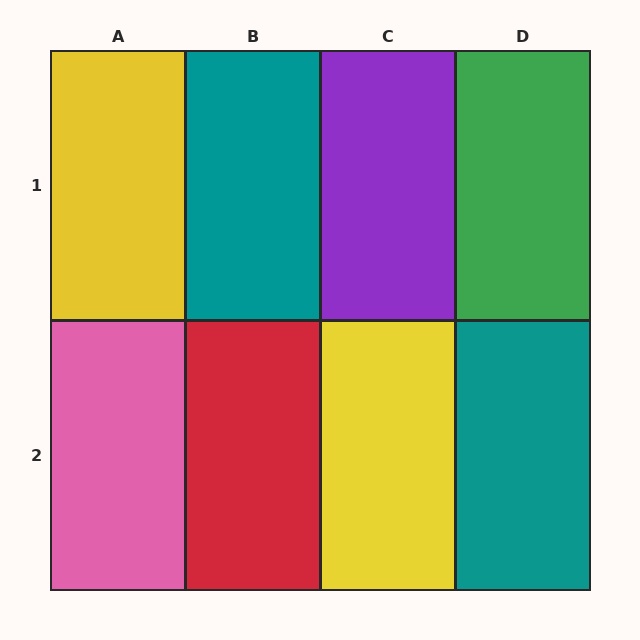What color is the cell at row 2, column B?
Red.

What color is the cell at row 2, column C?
Yellow.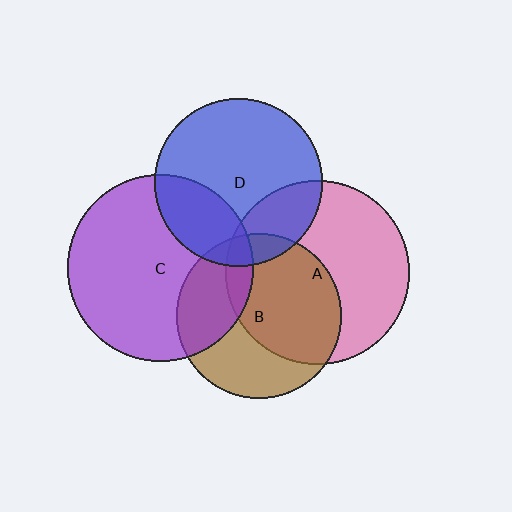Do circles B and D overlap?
Yes.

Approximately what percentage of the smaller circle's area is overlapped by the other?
Approximately 10%.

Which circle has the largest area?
Circle C (purple).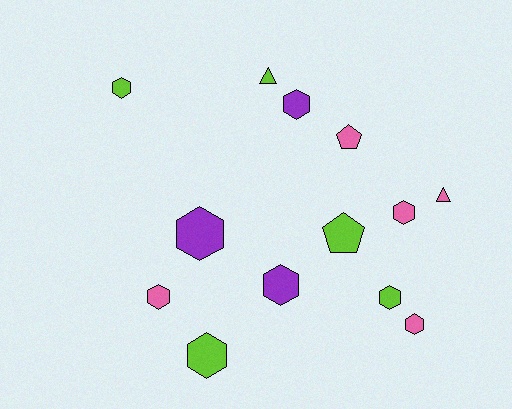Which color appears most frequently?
Lime, with 5 objects.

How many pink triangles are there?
There is 1 pink triangle.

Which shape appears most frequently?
Hexagon, with 9 objects.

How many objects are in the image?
There are 13 objects.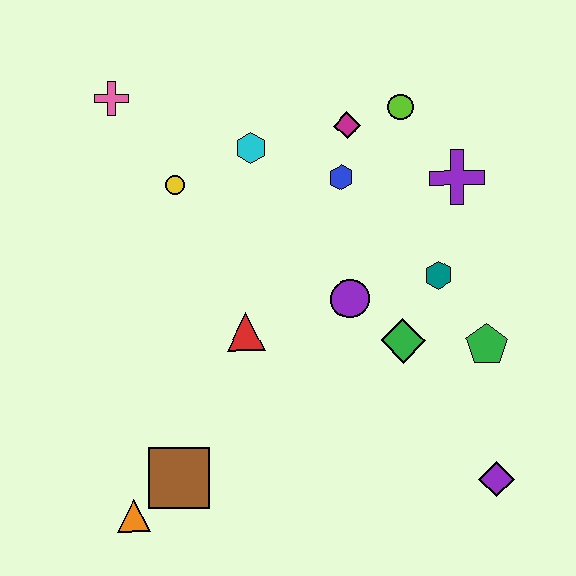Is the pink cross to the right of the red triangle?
No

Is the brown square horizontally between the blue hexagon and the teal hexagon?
No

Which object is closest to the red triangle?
The purple circle is closest to the red triangle.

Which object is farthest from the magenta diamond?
The orange triangle is farthest from the magenta diamond.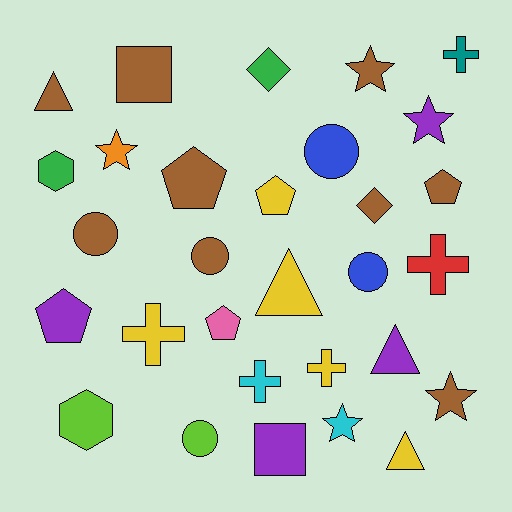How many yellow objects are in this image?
There are 5 yellow objects.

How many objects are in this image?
There are 30 objects.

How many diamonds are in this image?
There are 2 diamonds.